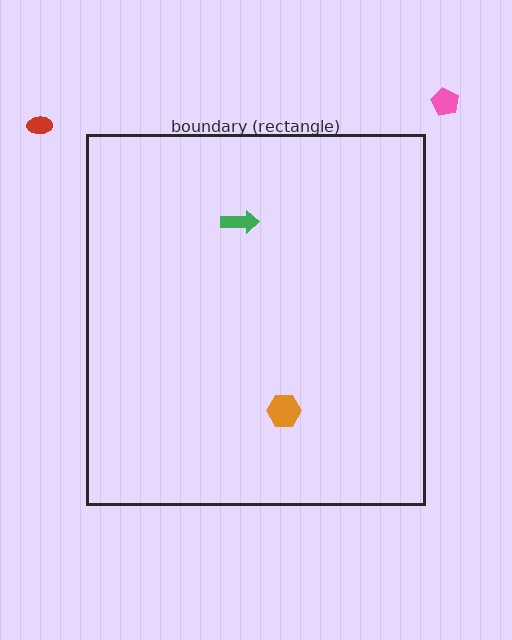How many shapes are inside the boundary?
2 inside, 2 outside.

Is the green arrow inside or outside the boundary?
Inside.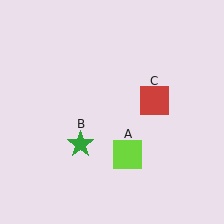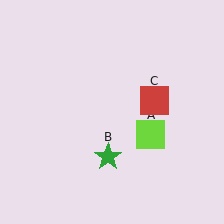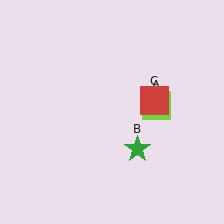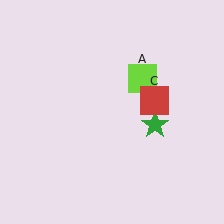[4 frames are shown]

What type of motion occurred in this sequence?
The lime square (object A), green star (object B) rotated counterclockwise around the center of the scene.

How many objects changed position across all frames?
2 objects changed position: lime square (object A), green star (object B).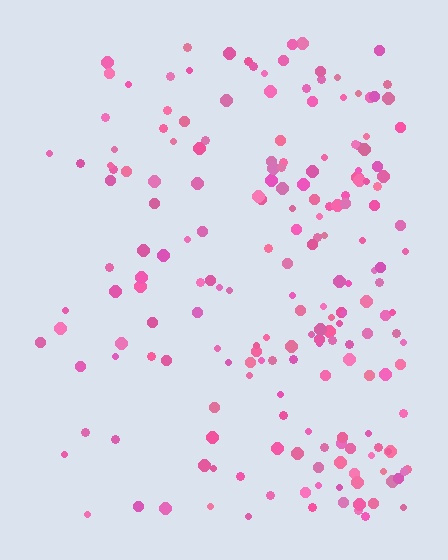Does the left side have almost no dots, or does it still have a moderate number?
Still a moderate number, just noticeably fewer than the right.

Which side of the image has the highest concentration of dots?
The right.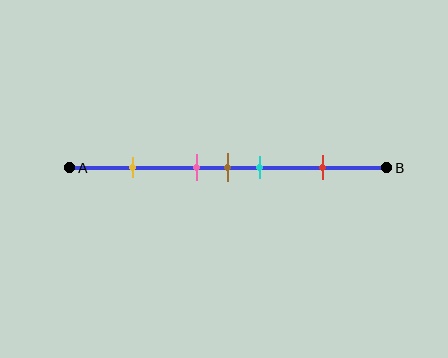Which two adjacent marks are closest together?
The pink and brown marks are the closest adjacent pair.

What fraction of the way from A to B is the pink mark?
The pink mark is approximately 40% (0.4) of the way from A to B.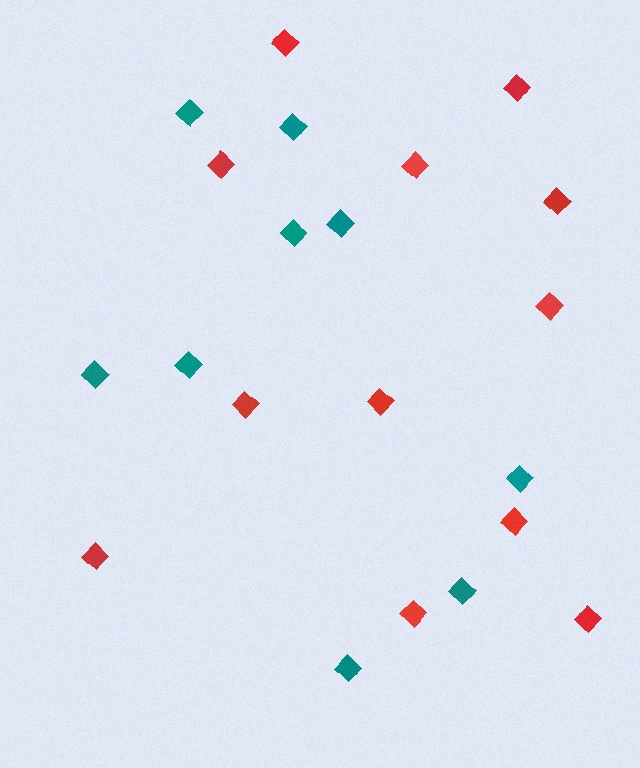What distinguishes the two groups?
There are 2 groups: one group of red diamonds (12) and one group of teal diamonds (9).